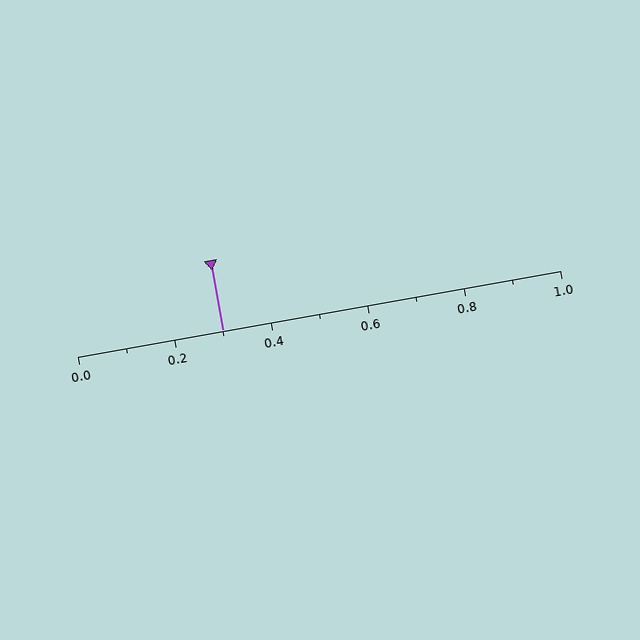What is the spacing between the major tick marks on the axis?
The major ticks are spaced 0.2 apart.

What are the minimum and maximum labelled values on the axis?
The axis runs from 0.0 to 1.0.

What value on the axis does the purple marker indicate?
The marker indicates approximately 0.3.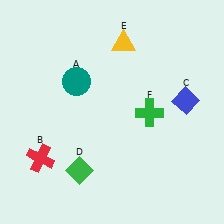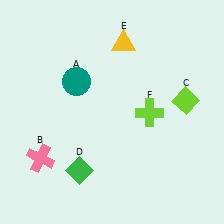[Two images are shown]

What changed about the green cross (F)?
In Image 1, F is green. In Image 2, it changed to lime.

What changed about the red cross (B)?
In Image 1, B is red. In Image 2, it changed to pink.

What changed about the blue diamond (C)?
In Image 1, C is blue. In Image 2, it changed to lime.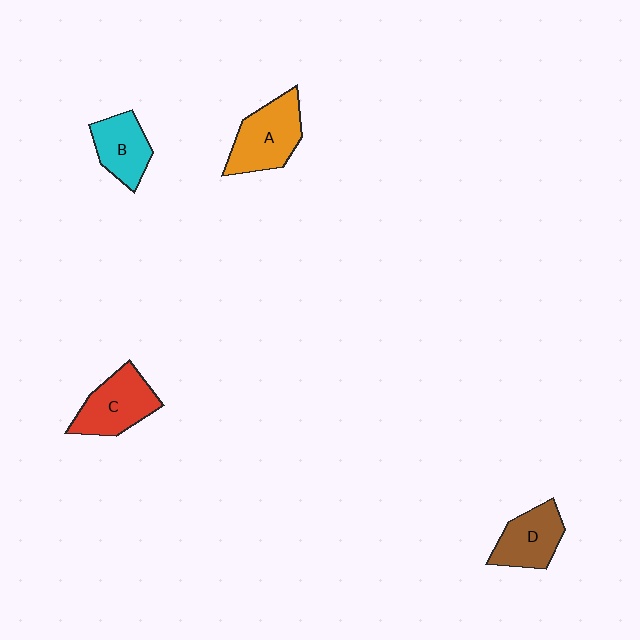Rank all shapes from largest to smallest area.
From largest to smallest: A (orange), C (red), D (brown), B (cyan).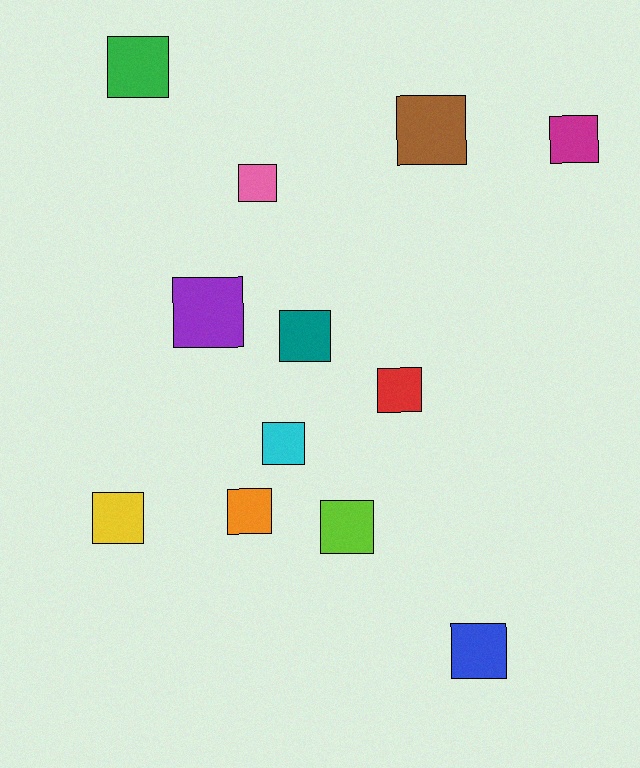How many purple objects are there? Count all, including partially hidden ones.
There is 1 purple object.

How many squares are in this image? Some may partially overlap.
There are 12 squares.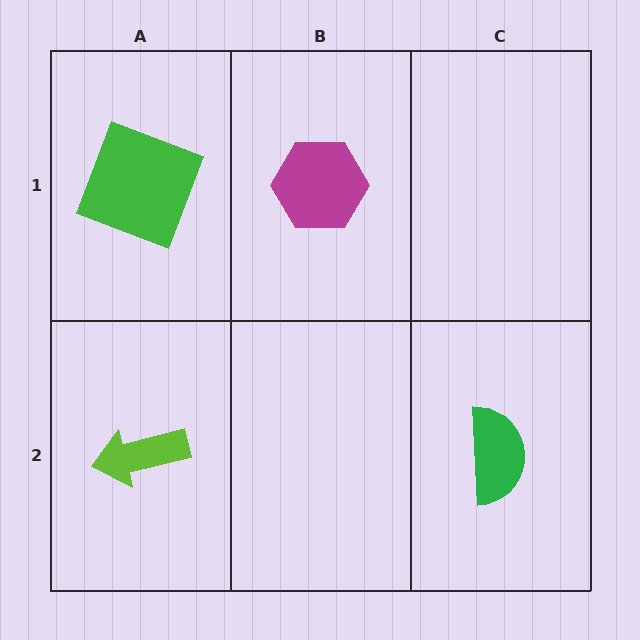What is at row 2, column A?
A lime arrow.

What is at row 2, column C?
A green semicircle.